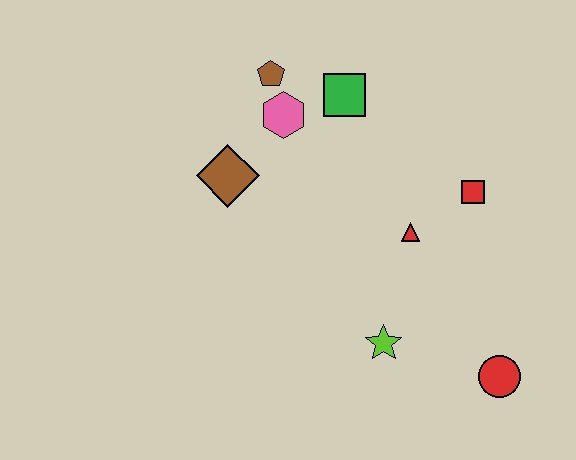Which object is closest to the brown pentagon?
The pink hexagon is closest to the brown pentagon.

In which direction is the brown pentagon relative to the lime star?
The brown pentagon is above the lime star.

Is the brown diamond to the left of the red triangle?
Yes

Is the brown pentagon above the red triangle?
Yes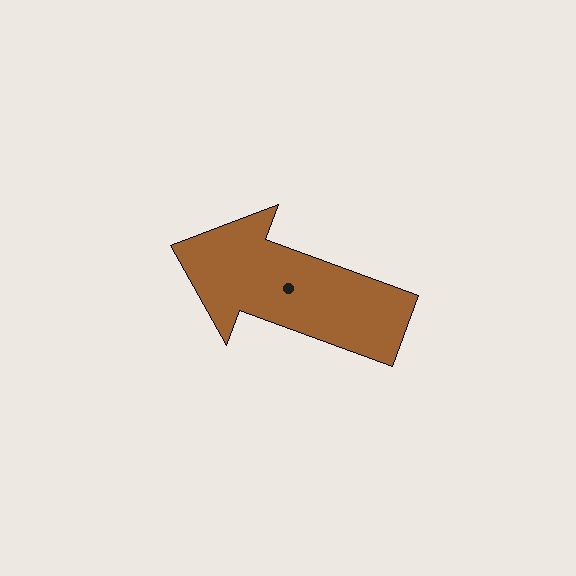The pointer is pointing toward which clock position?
Roughly 10 o'clock.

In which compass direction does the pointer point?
West.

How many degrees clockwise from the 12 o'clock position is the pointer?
Approximately 290 degrees.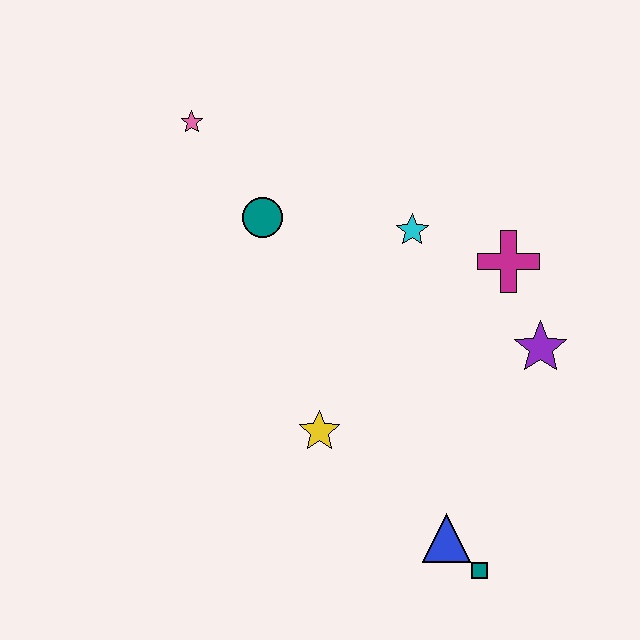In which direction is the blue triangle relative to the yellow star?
The blue triangle is to the right of the yellow star.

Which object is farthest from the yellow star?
The pink star is farthest from the yellow star.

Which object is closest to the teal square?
The blue triangle is closest to the teal square.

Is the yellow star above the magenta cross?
No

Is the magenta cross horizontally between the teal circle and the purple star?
Yes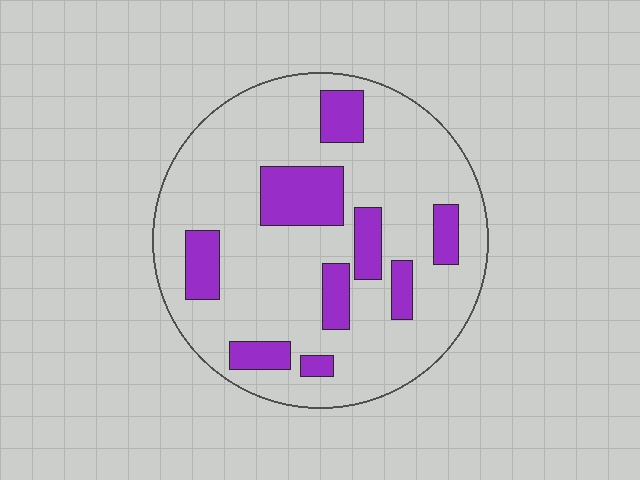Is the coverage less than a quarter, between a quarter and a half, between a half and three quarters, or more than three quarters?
Less than a quarter.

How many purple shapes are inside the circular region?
9.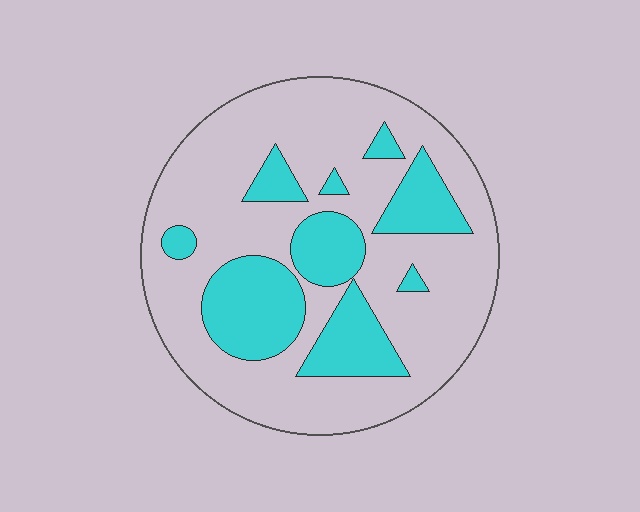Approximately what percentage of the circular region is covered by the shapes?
Approximately 30%.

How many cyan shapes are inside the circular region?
9.